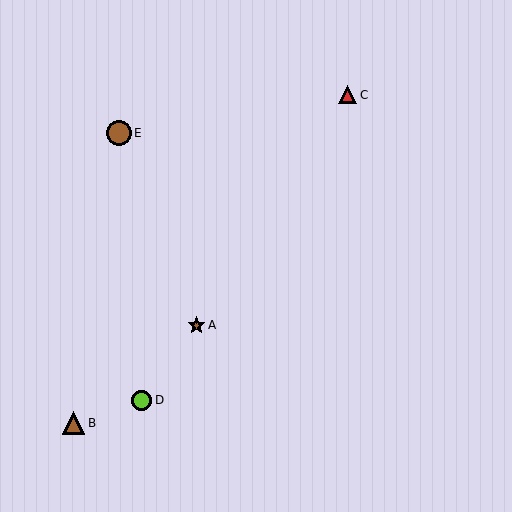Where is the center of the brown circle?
The center of the brown circle is at (119, 133).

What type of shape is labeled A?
Shape A is a brown star.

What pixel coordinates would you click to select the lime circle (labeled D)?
Click at (142, 400) to select the lime circle D.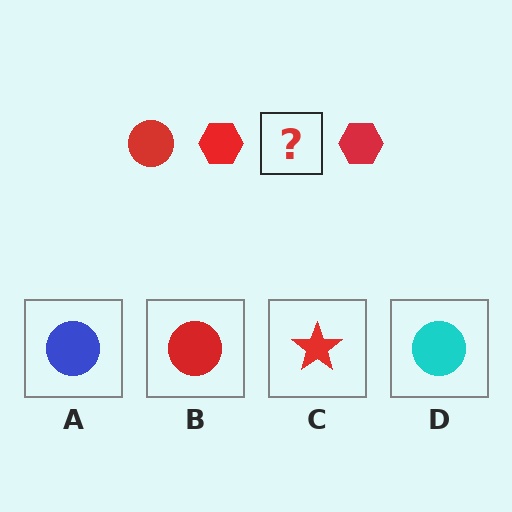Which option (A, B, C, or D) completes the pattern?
B.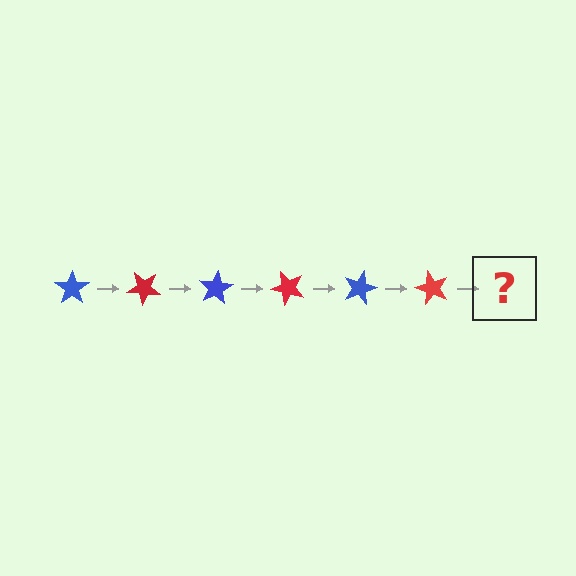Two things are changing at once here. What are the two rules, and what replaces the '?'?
The two rules are that it rotates 40 degrees each step and the color cycles through blue and red. The '?' should be a blue star, rotated 240 degrees from the start.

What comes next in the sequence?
The next element should be a blue star, rotated 240 degrees from the start.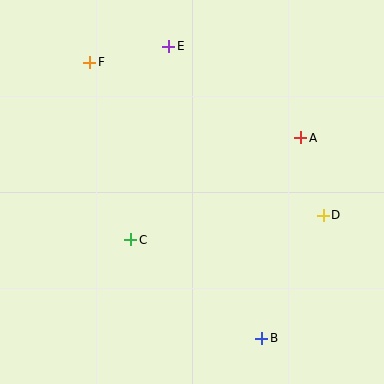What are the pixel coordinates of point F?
Point F is at (90, 62).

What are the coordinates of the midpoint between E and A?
The midpoint between E and A is at (235, 92).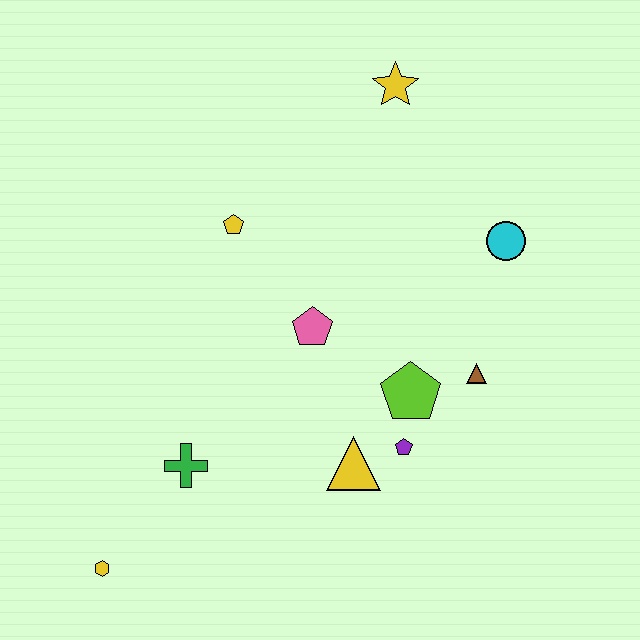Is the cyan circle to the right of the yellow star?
Yes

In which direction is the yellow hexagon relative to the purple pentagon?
The yellow hexagon is to the left of the purple pentagon.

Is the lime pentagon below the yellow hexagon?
No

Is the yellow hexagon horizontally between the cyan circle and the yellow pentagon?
No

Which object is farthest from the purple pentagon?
The yellow star is farthest from the purple pentagon.